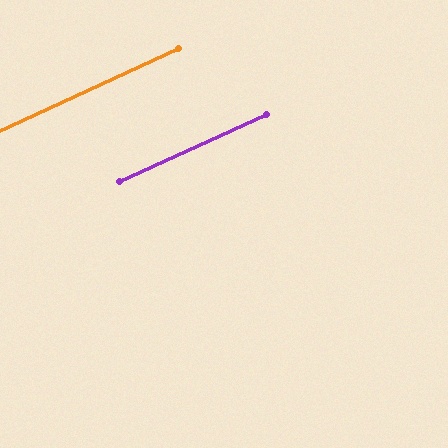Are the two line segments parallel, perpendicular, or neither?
Parallel — their directions differ by only 0.0°.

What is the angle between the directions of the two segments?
Approximately 0 degrees.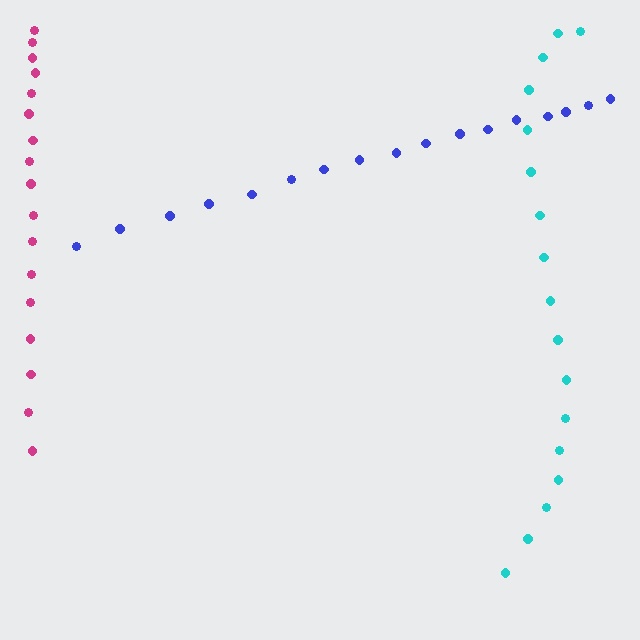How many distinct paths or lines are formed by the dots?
There are 3 distinct paths.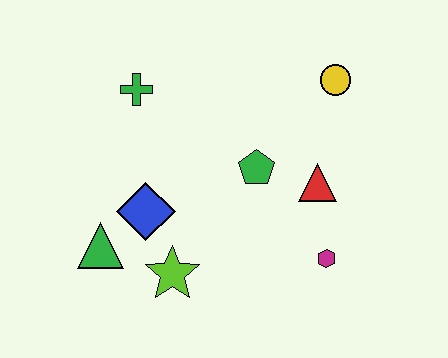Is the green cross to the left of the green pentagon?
Yes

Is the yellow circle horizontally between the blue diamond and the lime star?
No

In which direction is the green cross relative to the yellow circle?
The green cross is to the left of the yellow circle.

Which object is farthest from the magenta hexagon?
The green cross is farthest from the magenta hexagon.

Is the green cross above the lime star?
Yes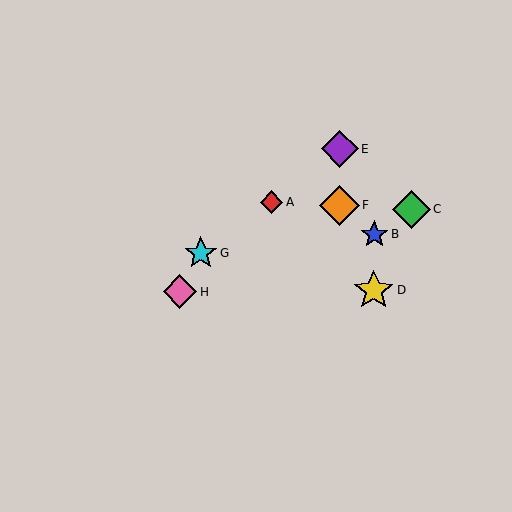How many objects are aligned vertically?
2 objects (E, F) are aligned vertically.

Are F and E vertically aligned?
Yes, both are at x≈340.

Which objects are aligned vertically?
Objects E, F are aligned vertically.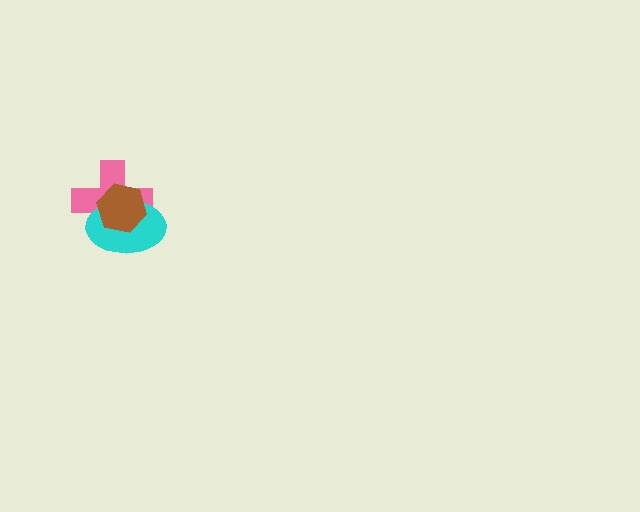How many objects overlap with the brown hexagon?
2 objects overlap with the brown hexagon.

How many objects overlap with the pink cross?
2 objects overlap with the pink cross.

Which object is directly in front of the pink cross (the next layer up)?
The cyan ellipse is directly in front of the pink cross.